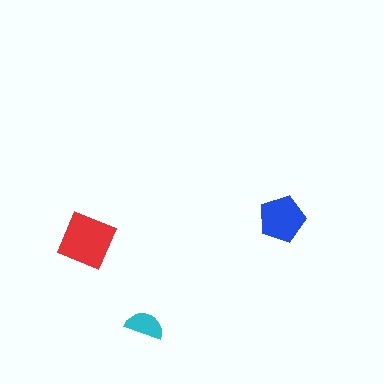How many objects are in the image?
There are 3 objects in the image.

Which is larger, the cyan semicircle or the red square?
The red square.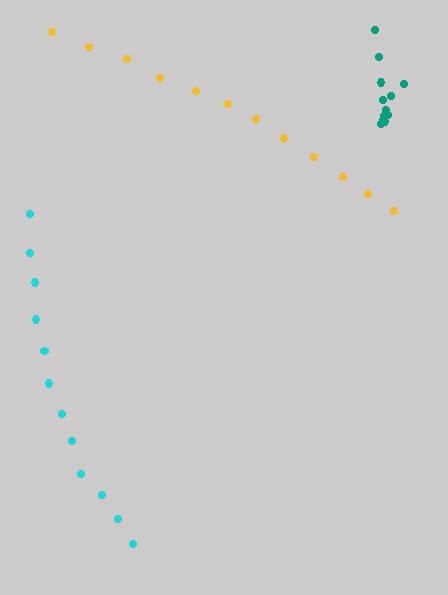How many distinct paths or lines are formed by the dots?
There are 3 distinct paths.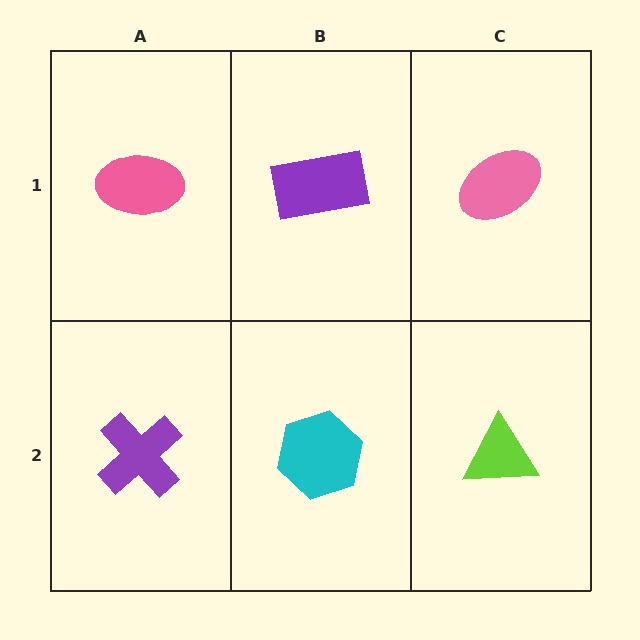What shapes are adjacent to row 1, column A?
A purple cross (row 2, column A), a purple rectangle (row 1, column B).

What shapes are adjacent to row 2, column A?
A pink ellipse (row 1, column A), a cyan hexagon (row 2, column B).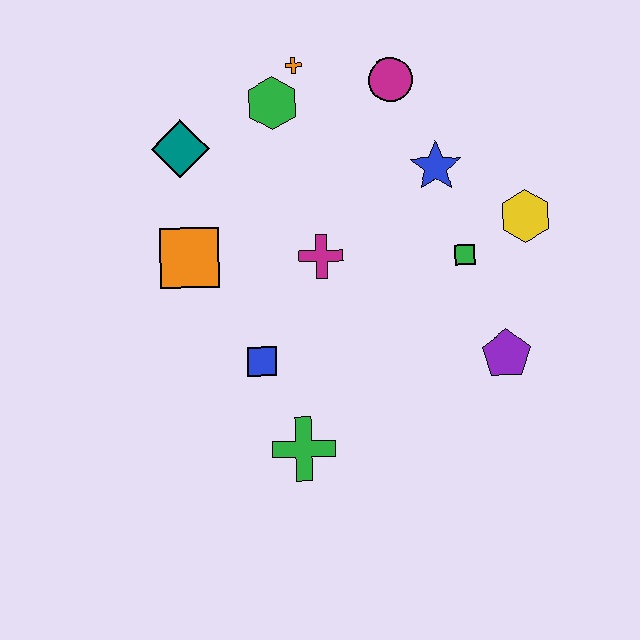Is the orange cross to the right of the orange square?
Yes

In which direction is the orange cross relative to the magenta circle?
The orange cross is to the left of the magenta circle.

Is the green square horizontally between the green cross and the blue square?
No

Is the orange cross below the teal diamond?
No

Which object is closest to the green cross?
The blue square is closest to the green cross.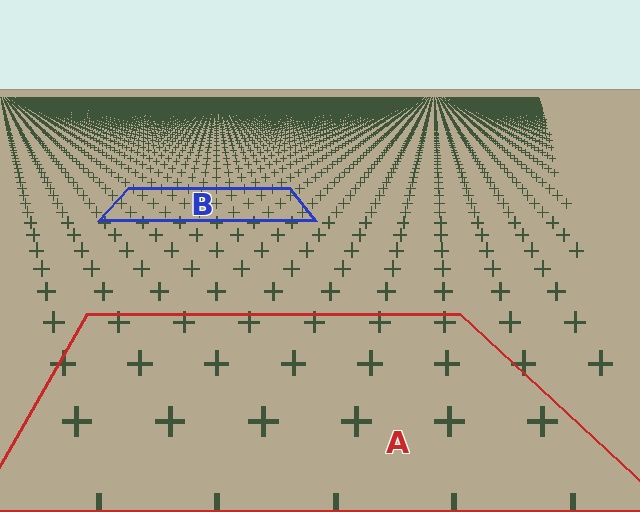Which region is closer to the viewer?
Region A is closer. The texture elements there are larger and more spread out.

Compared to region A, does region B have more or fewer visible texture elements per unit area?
Region B has more texture elements per unit area — they are packed more densely because it is farther away.